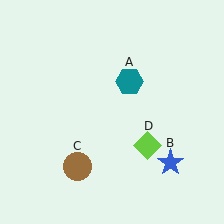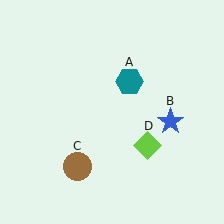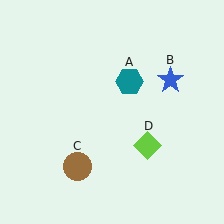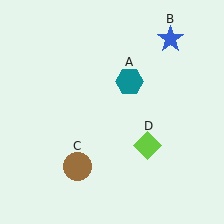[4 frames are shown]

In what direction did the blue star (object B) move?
The blue star (object B) moved up.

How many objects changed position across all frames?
1 object changed position: blue star (object B).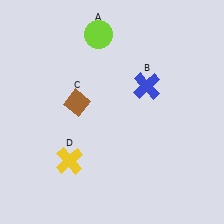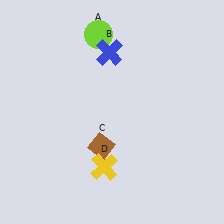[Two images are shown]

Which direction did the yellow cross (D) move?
The yellow cross (D) moved right.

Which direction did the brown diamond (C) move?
The brown diamond (C) moved down.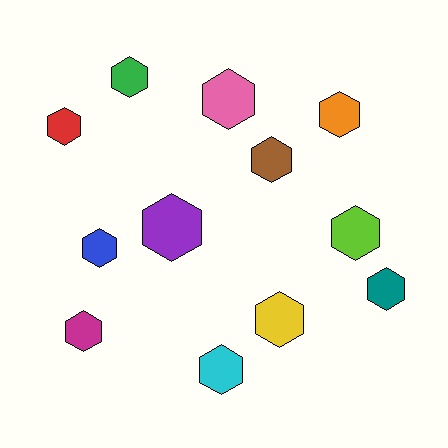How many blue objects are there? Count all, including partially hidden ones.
There is 1 blue object.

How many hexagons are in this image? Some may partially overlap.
There are 12 hexagons.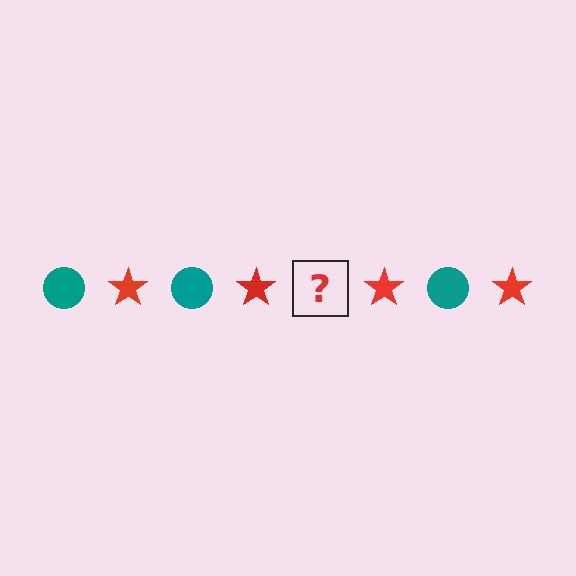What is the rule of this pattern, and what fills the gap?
The rule is that the pattern alternates between teal circle and red star. The gap should be filled with a teal circle.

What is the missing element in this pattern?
The missing element is a teal circle.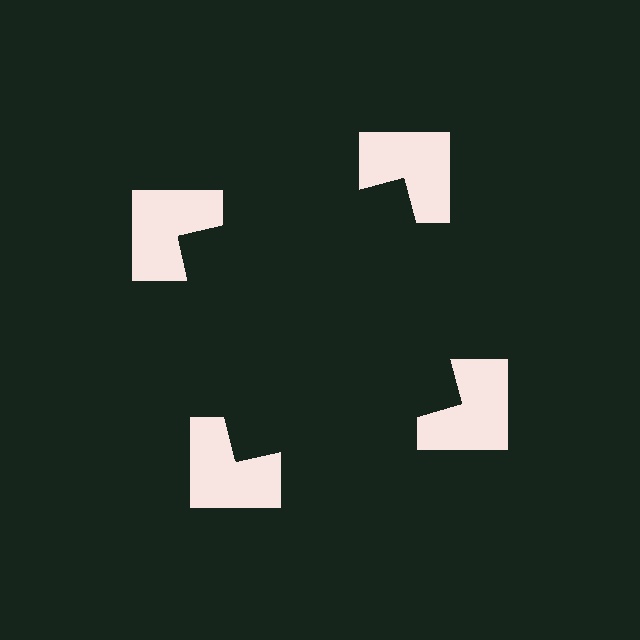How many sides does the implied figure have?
4 sides.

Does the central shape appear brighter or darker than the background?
It typically appears slightly darker than the background, even though no actual brightness change is drawn.